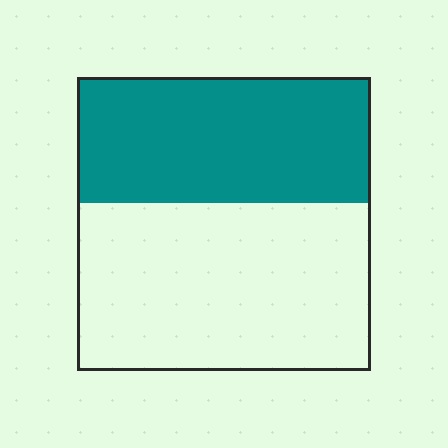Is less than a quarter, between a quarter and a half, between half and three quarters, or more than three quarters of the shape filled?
Between a quarter and a half.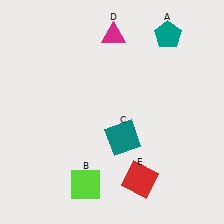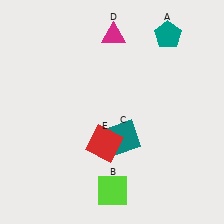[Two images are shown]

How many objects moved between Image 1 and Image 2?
2 objects moved between the two images.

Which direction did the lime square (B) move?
The lime square (B) moved right.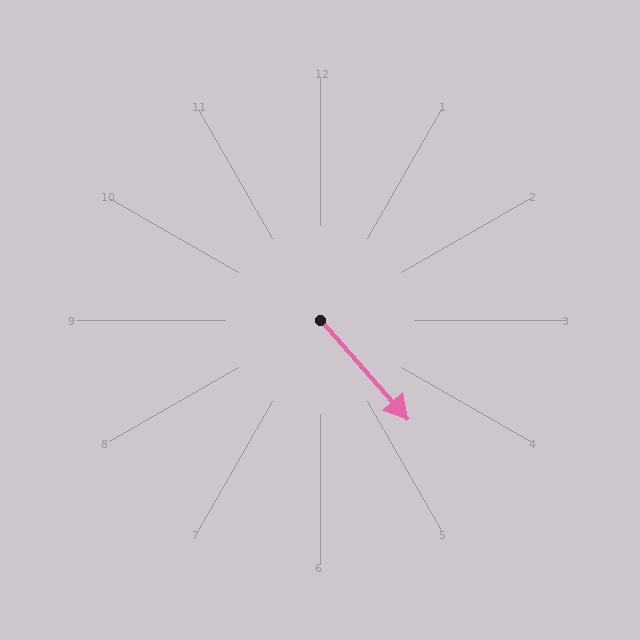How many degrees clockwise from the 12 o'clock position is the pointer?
Approximately 139 degrees.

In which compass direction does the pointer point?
Southeast.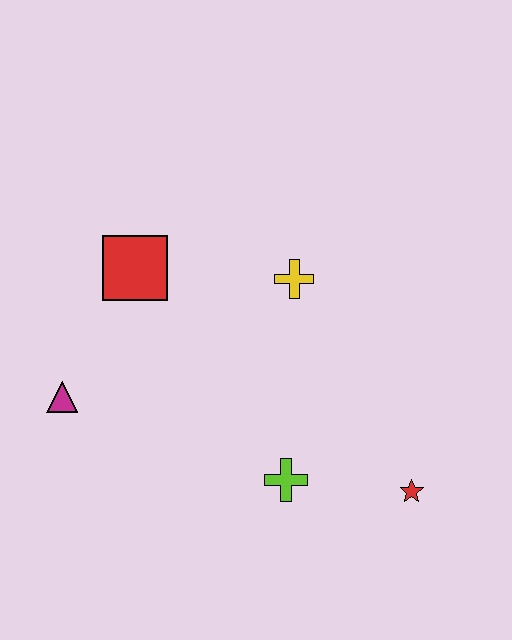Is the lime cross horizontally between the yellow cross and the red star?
No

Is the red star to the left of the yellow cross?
No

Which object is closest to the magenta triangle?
The red square is closest to the magenta triangle.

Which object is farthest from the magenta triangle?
The red star is farthest from the magenta triangle.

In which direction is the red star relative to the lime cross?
The red star is to the right of the lime cross.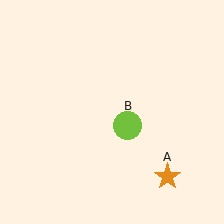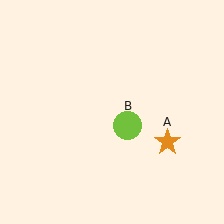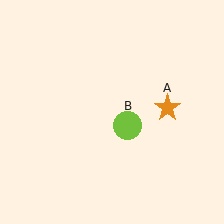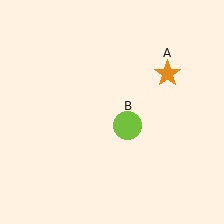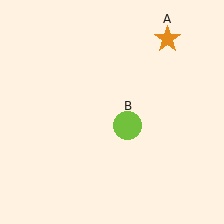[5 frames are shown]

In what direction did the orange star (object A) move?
The orange star (object A) moved up.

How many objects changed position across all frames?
1 object changed position: orange star (object A).